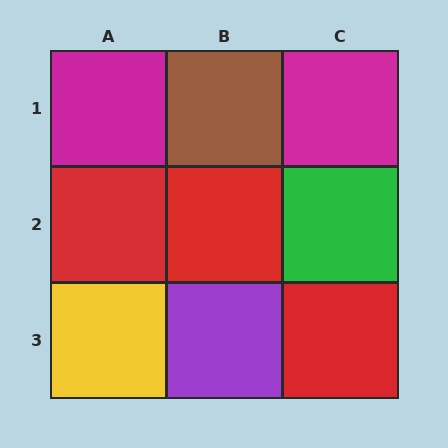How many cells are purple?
1 cell is purple.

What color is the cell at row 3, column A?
Yellow.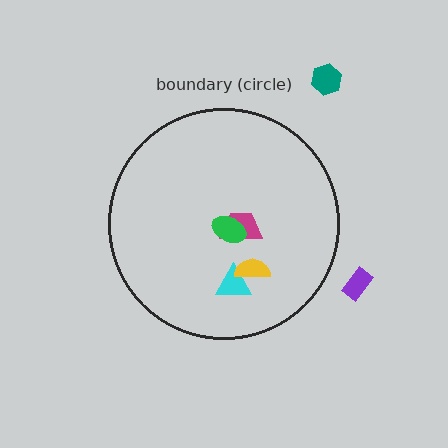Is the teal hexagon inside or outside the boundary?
Outside.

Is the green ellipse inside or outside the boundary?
Inside.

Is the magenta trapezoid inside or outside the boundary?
Inside.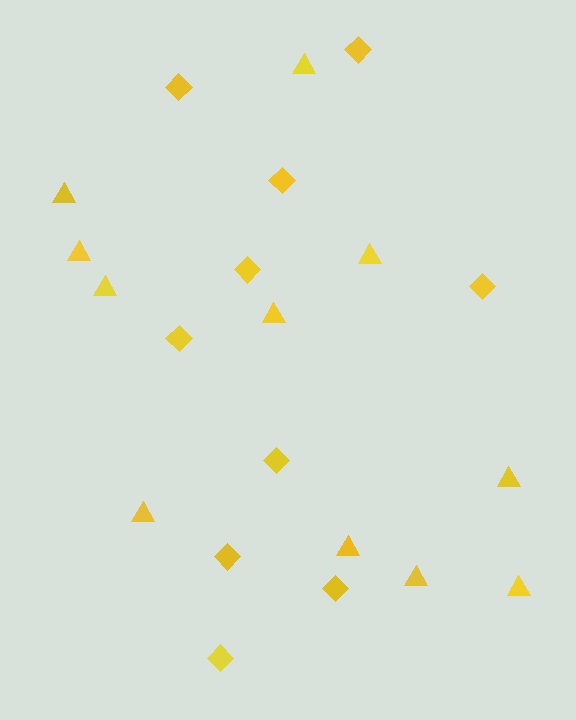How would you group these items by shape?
There are 2 groups: one group of triangles (11) and one group of diamonds (10).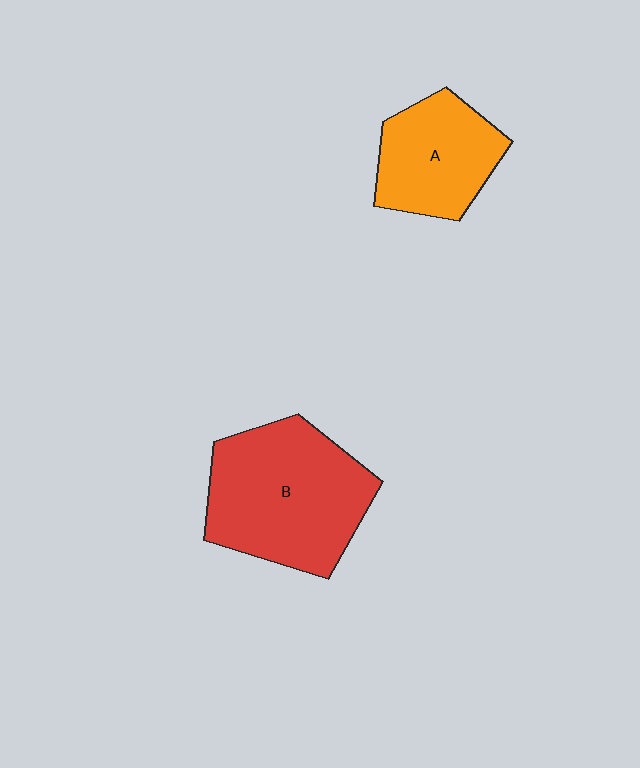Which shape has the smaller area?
Shape A (orange).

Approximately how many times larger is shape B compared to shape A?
Approximately 1.6 times.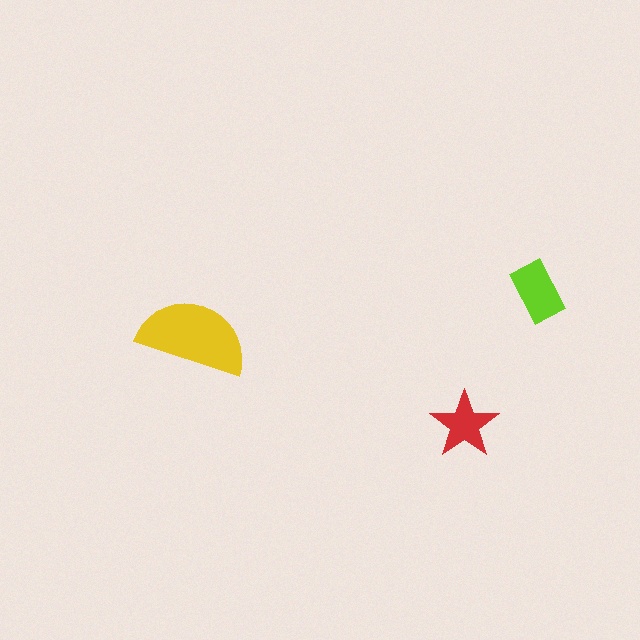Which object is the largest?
The yellow semicircle.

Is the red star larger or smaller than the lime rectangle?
Smaller.